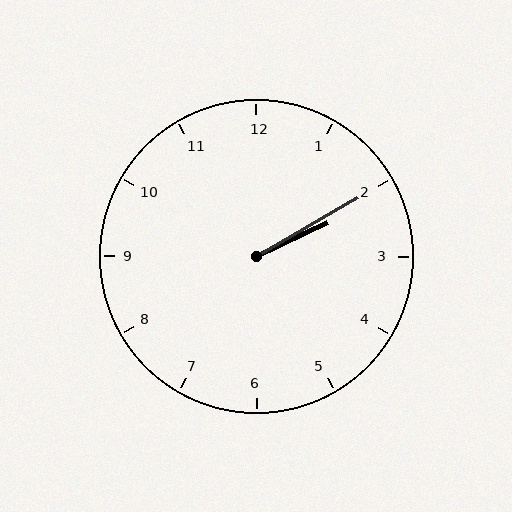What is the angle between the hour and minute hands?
Approximately 5 degrees.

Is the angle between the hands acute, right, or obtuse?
It is acute.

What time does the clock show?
2:10.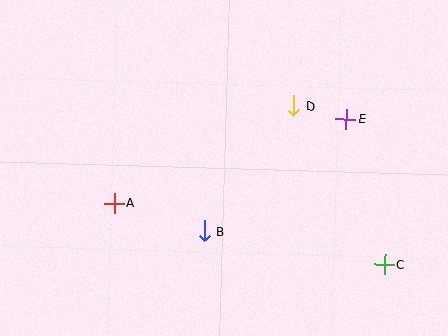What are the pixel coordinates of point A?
Point A is at (114, 203).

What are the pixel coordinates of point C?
Point C is at (384, 265).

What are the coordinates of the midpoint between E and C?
The midpoint between E and C is at (365, 192).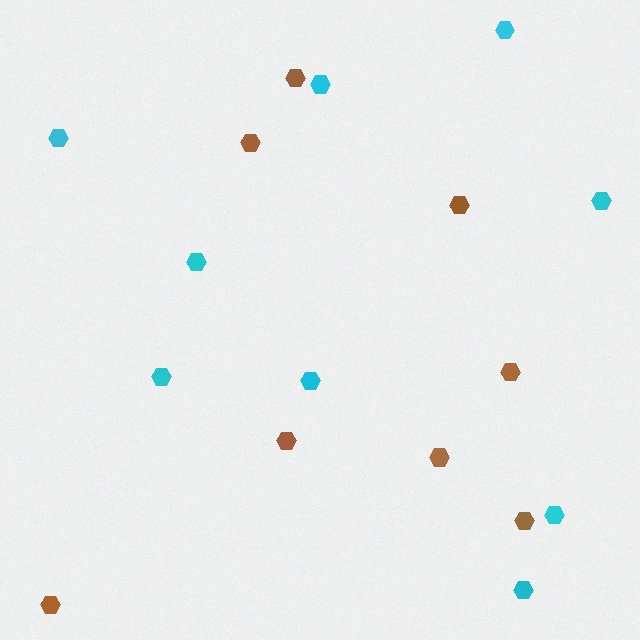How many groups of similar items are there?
There are 2 groups: one group of brown hexagons (8) and one group of cyan hexagons (9).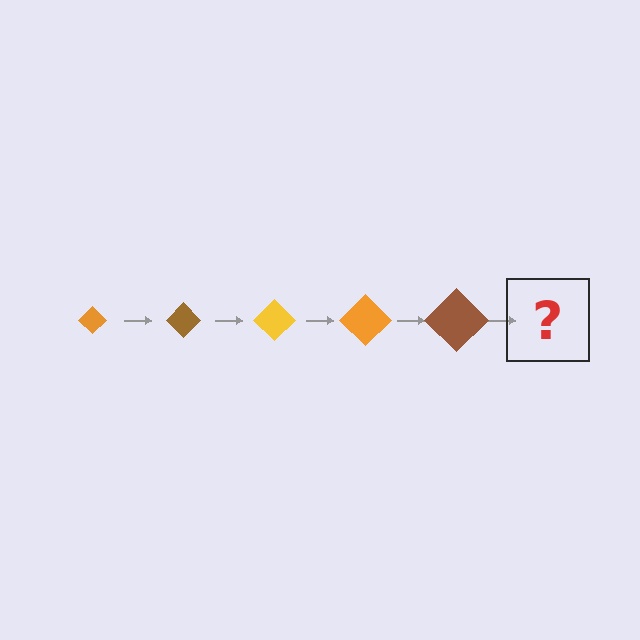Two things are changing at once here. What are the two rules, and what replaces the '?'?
The two rules are that the diamond grows larger each step and the color cycles through orange, brown, and yellow. The '?' should be a yellow diamond, larger than the previous one.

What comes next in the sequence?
The next element should be a yellow diamond, larger than the previous one.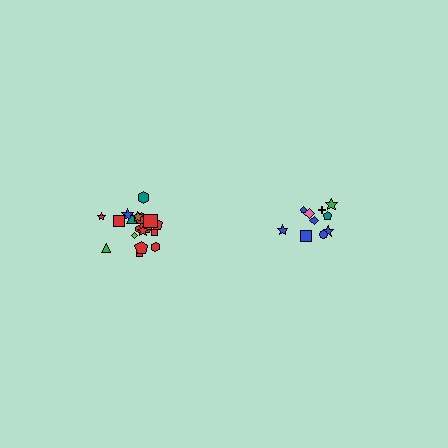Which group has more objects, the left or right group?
The left group.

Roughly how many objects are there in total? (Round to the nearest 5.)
Roughly 30 objects in total.